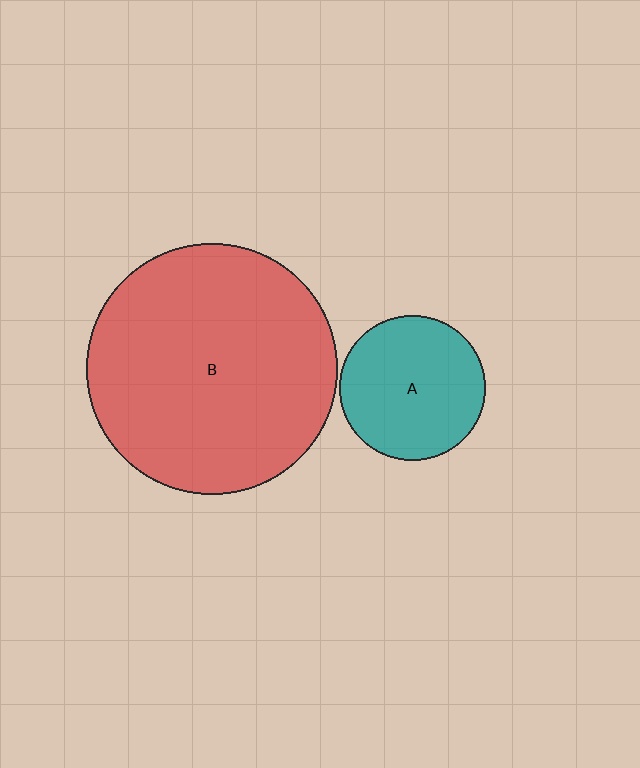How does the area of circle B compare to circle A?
Approximately 3.0 times.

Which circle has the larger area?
Circle B (red).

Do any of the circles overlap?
No, none of the circles overlap.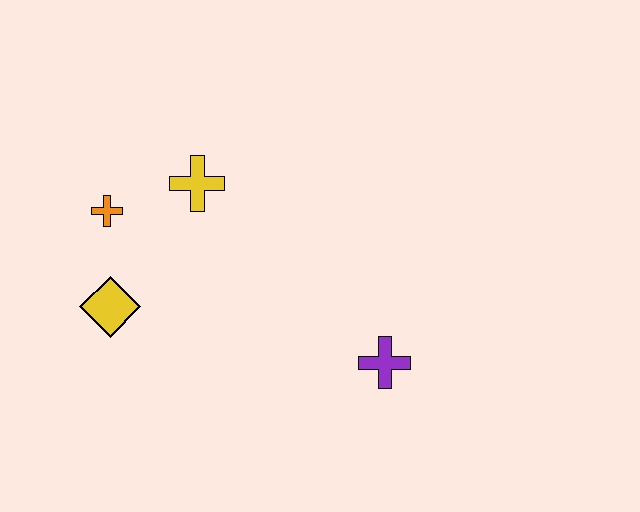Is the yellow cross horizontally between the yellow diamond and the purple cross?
Yes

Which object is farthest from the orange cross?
The purple cross is farthest from the orange cross.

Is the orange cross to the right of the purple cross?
No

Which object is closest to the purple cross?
The yellow cross is closest to the purple cross.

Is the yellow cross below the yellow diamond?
No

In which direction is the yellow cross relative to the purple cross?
The yellow cross is to the left of the purple cross.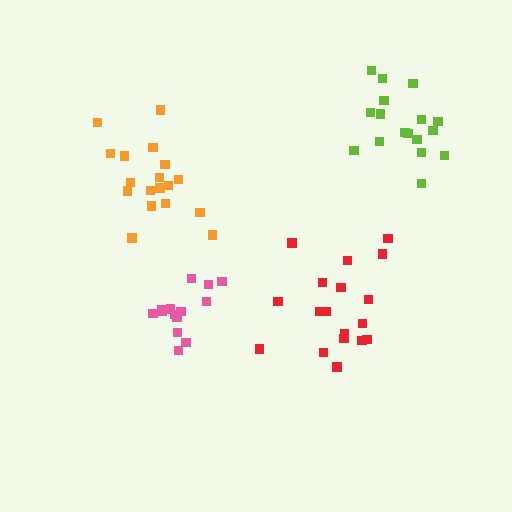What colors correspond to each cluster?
The clusters are colored: lime, red, pink, orange.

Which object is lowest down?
The pink cluster is bottommost.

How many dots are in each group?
Group 1: 17 dots, Group 2: 18 dots, Group 3: 14 dots, Group 4: 18 dots (67 total).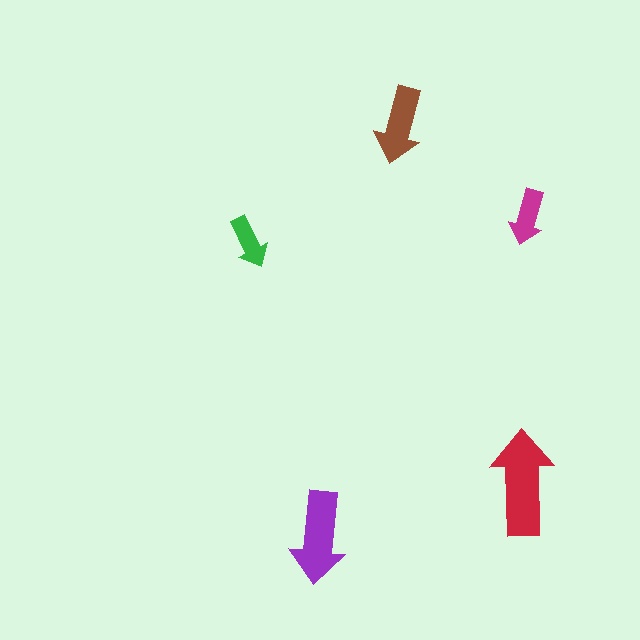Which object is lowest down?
The purple arrow is bottommost.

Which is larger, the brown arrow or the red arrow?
The red one.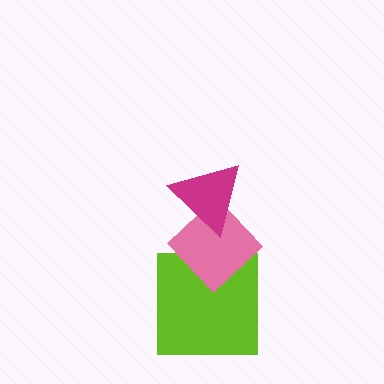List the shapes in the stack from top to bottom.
From top to bottom: the magenta triangle, the pink diamond, the lime square.